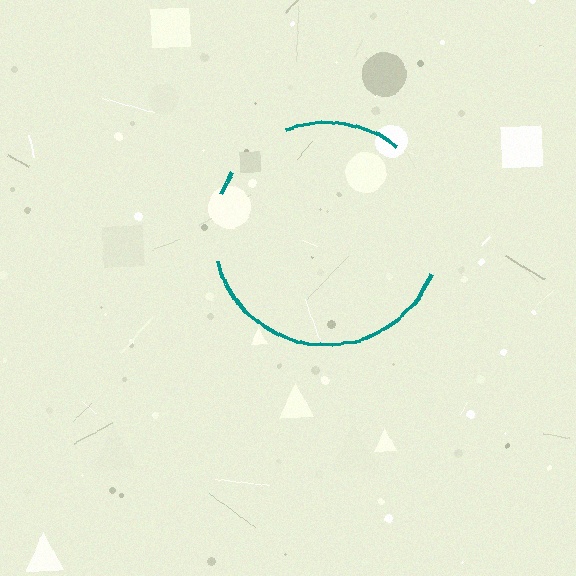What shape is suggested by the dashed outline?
The dashed outline suggests a circle.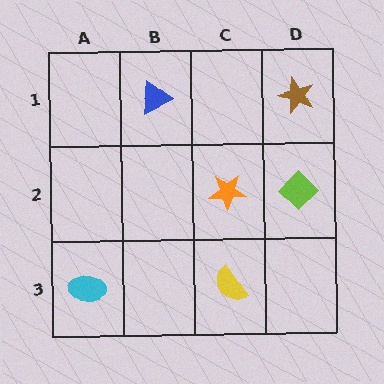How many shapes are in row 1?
2 shapes.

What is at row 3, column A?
A cyan ellipse.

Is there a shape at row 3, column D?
No, that cell is empty.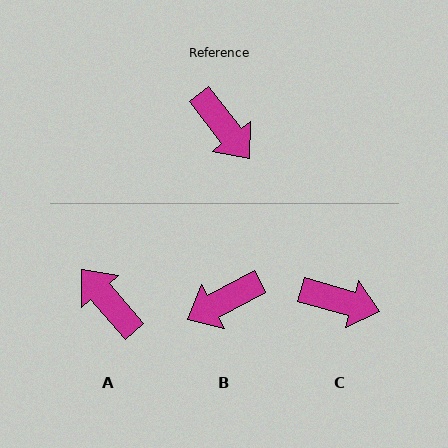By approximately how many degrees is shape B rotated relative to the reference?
Approximately 100 degrees clockwise.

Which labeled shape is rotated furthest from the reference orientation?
A, about 178 degrees away.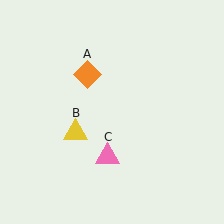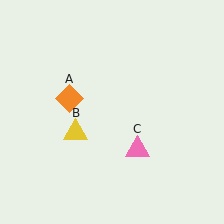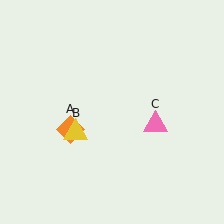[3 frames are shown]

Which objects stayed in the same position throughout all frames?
Yellow triangle (object B) remained stationary.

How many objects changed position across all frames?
2 objects changed position: orange diamond (object A), pink triangle (object C).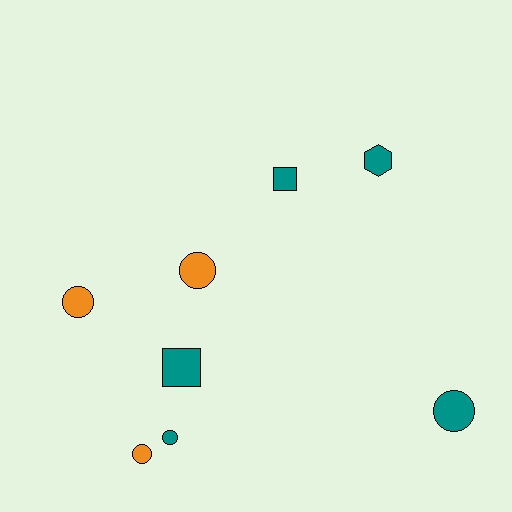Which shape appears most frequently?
Circle, with 5 objects.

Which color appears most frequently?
Teal, with 5 objects.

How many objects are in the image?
There are 8 objects.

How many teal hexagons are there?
There is 1 teal hexagon.